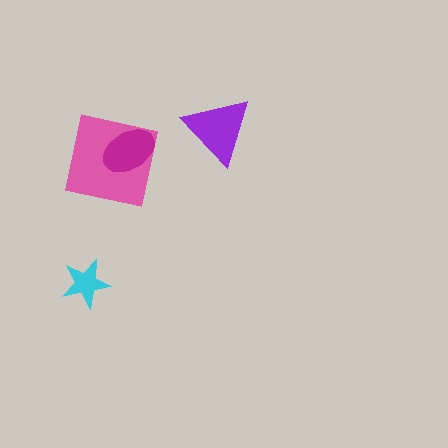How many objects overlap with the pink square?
1 object overlaps with the pink square.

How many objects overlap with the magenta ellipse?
1 object overlaps with the magenta ellipse.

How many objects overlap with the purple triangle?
0 objects overlap with the purple triangle.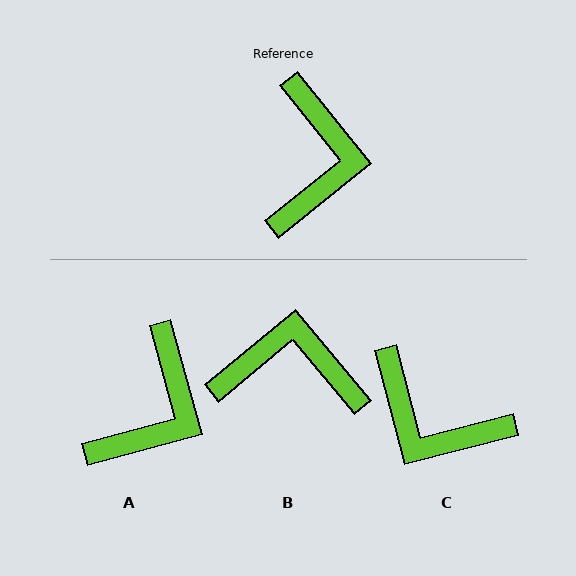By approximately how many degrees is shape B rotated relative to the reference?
Approximately 91 degrees counter-clockwise.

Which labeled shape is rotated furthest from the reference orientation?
C, about 114 degrees away.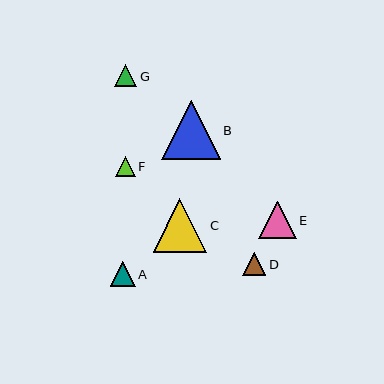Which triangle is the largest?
Triangle B is the largest with a size of approximately 58 pixels.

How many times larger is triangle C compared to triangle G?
Triangle C is approximately 2.4 times the size of triangle G.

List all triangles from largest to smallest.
From largest to smallest: B, C, E, A, D, G, F.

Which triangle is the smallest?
Triangle F is the smallest with a size of approximately 20 pixels.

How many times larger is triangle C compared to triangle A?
Triangle C is approximately 2.2 times the size of triangle A.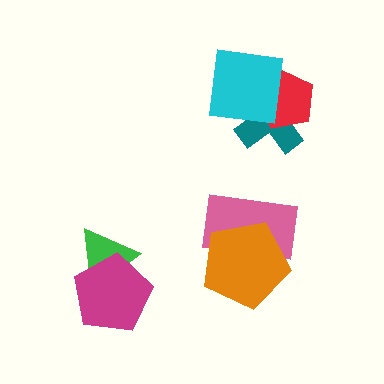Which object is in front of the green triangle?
The magenta pentagon is in front of the green triangle.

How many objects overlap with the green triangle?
1 object overlaps with the green triangle.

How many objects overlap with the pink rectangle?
1 object overlaps with the pink rectangle.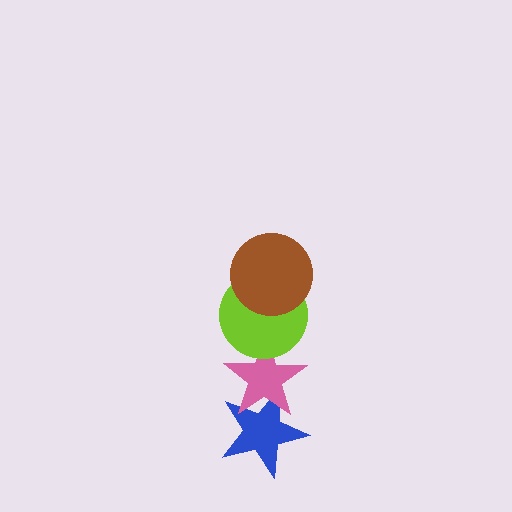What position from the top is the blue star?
The blue star is 4th from the top.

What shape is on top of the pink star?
The lime circle is on top of the pink star.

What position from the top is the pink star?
The pink star is 3rd from the top.